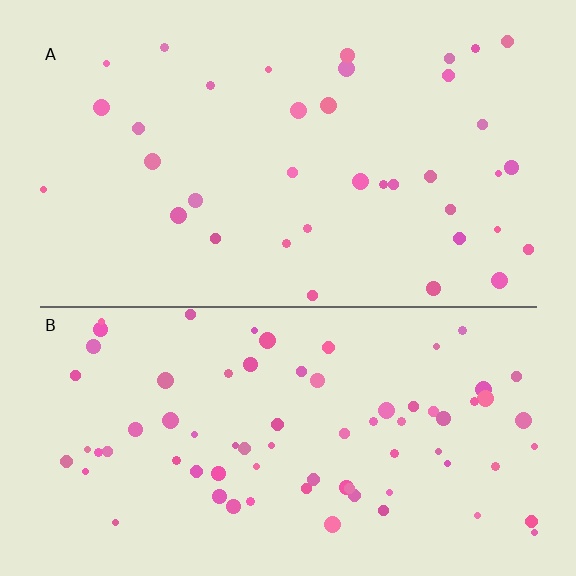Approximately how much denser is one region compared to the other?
Approximately 2.0× — region B over region A.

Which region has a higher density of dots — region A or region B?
B (the bottom).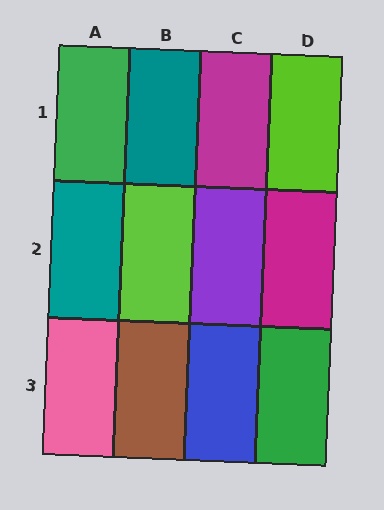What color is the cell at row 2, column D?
Magenta.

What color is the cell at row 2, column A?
Teal.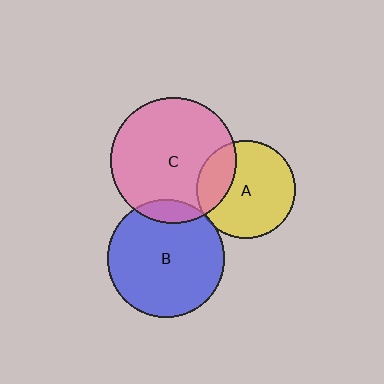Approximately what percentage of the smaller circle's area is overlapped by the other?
Approximately 25%.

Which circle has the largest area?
Circle C (pink).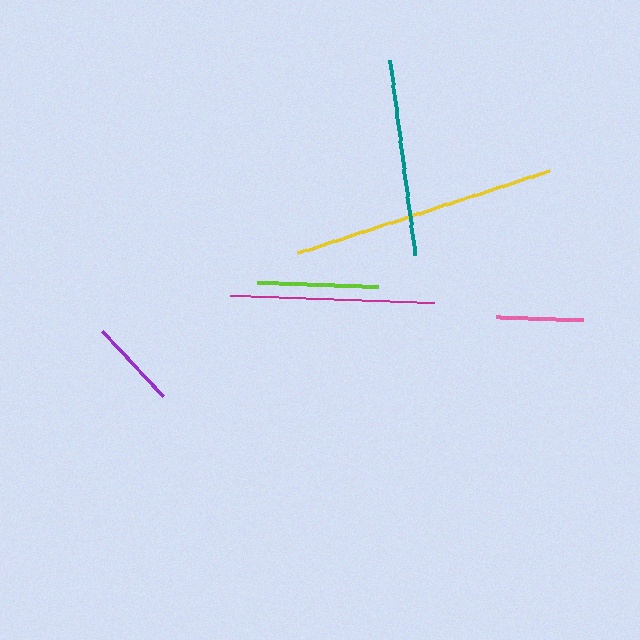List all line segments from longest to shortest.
From longest to shortest: yellow, magenta, teal, lime, purple, pink.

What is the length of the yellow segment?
The yellow segment is approximately 264 pixels long.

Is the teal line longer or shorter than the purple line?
The teal line is longer than the purple line.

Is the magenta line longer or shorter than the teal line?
The magenta line is longer than the teal line.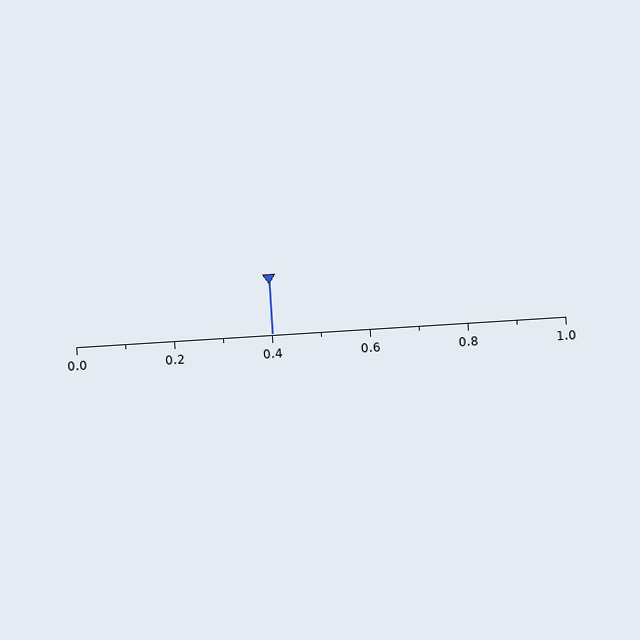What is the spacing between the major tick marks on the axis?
The major ticks are spaced 0.2 apart.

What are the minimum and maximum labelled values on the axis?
The axis runs from 0.0 to 1.0.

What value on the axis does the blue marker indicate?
The marker indicates approximately 0.4.